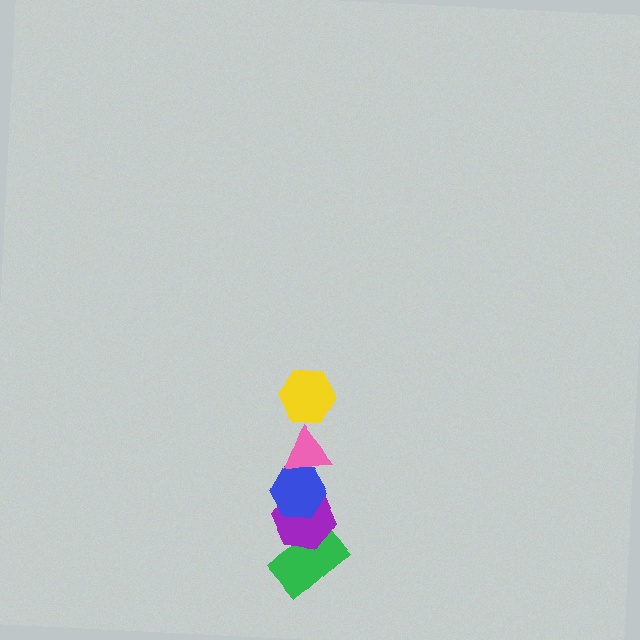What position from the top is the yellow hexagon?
The yellow hexagon is 1st from the top.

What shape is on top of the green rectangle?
The purple hexagon is on top of the green rectangle.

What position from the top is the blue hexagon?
The blue hexagon is 3rd from the top.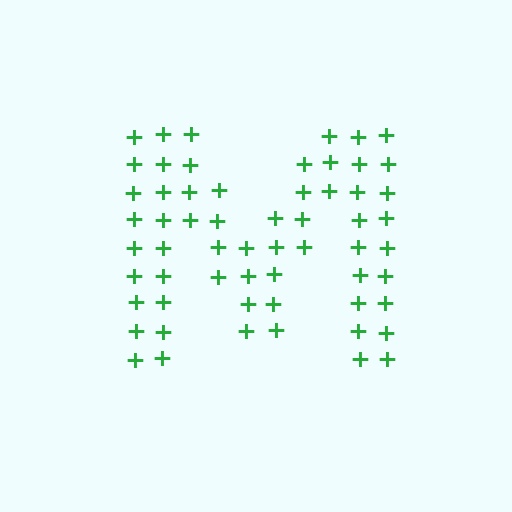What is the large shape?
The large shape is the letter M.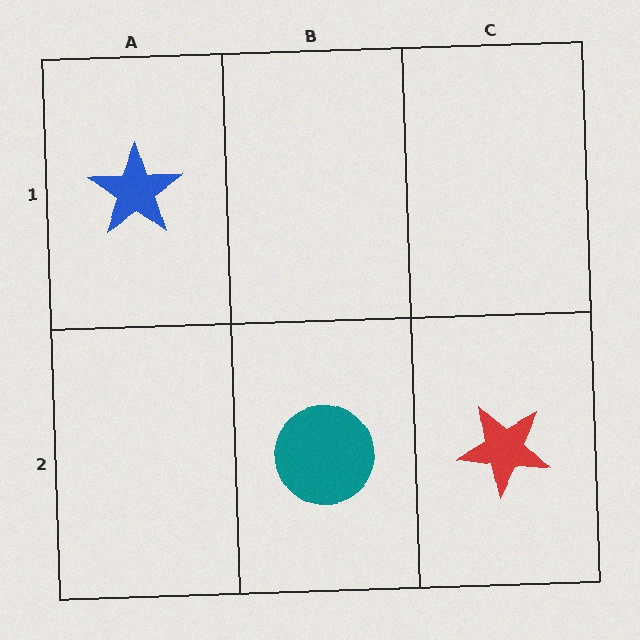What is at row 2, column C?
A red star.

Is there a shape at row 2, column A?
No, that cell is empty.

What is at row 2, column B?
A teal circle.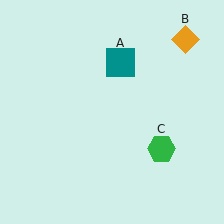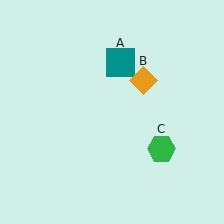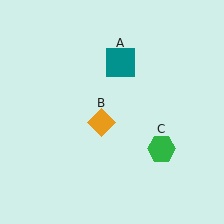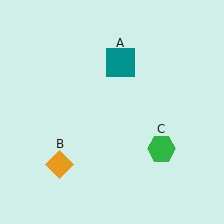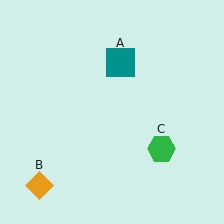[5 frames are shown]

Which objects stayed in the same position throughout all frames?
Teal square (object A) and green hexagon (object C) remained stationary.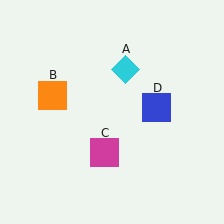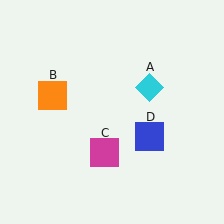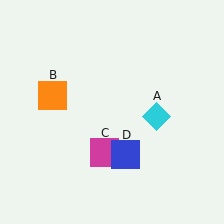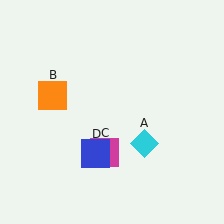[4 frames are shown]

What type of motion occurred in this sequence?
The cyan diamond (object A), blue square (object D) rotated clockwise around the center of the scene.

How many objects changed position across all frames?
2 objects changed position: cyan diamond (object A), blue square (object D).